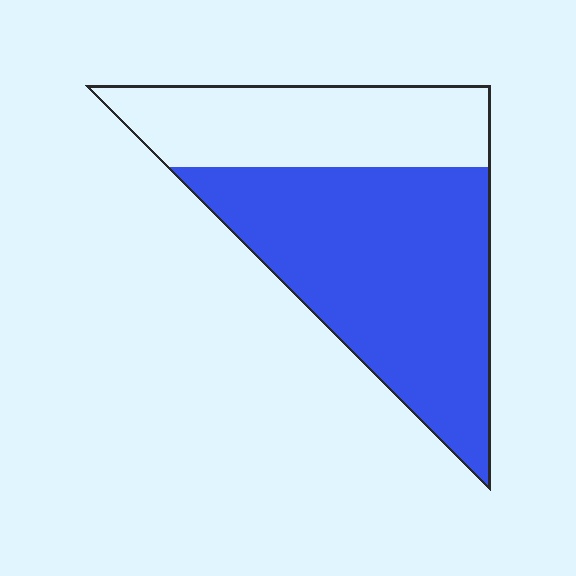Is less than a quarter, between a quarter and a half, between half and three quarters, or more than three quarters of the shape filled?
Between half and three quarters.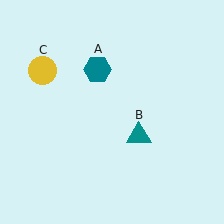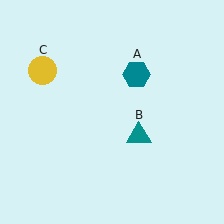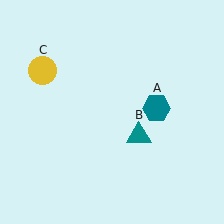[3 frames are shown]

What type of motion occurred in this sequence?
The teal hexagon (object A) rotated clockwise around the center of the scene.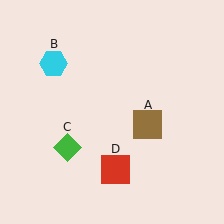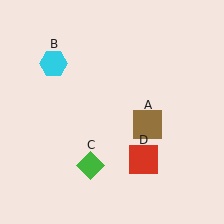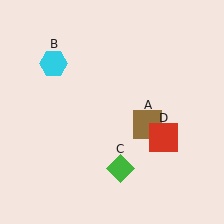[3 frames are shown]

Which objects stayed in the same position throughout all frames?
Brown square (object A) and cyan hexagon (object B) remained stationary.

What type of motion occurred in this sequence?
The green diamond (object C), red square (object D) rotated counterclockwise around the center of the scene.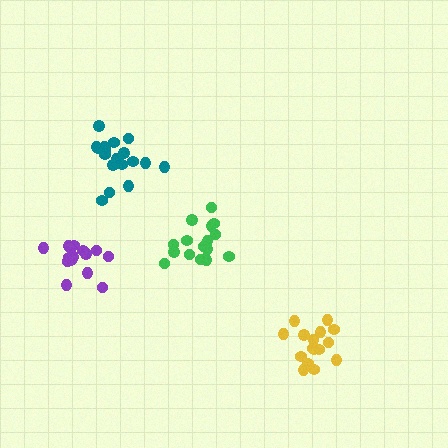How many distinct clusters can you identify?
There are 4 distinct clusters.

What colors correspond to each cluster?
The clusters are colored: purple, teal, yellow, green.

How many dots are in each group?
Group 1: 15 dots, Group 2: 18 dots, Group 3: 16 dots, Group 4: 17 dots (66 total).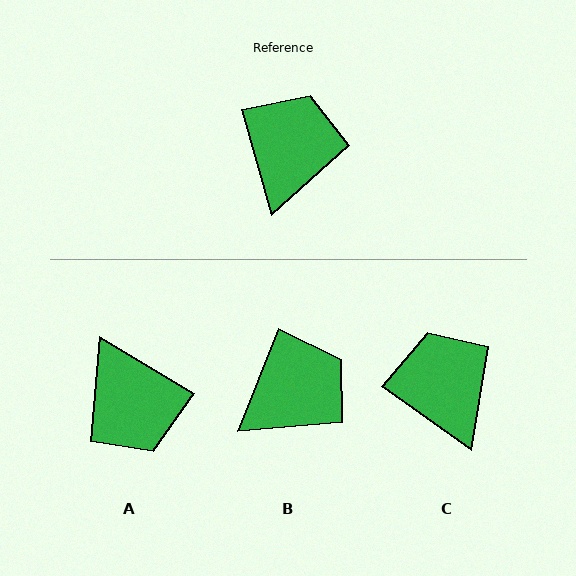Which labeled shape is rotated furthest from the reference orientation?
A, about 137 degrees away.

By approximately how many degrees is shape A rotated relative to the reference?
Approximately 137 degrees clockwise.